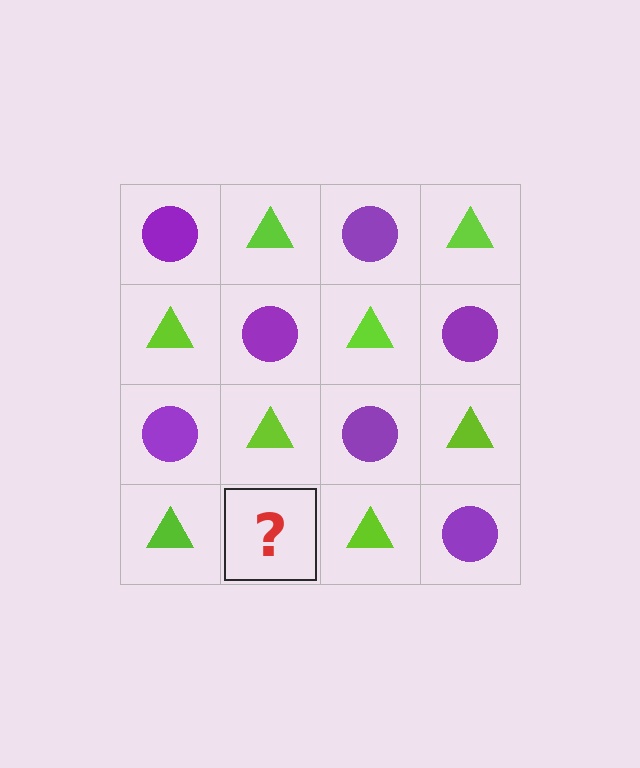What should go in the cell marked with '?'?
The missing cell should contain a purple circle.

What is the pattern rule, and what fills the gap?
The rule is that it alternates purple circle and lime triangle in a checkerboard pattern. The gap should be filled with a purple circle.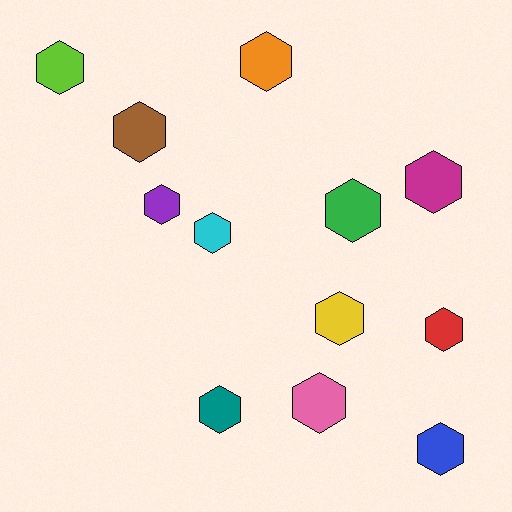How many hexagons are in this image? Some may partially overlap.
There are 12 hexagons.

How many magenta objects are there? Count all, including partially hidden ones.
There is 1 magenta object.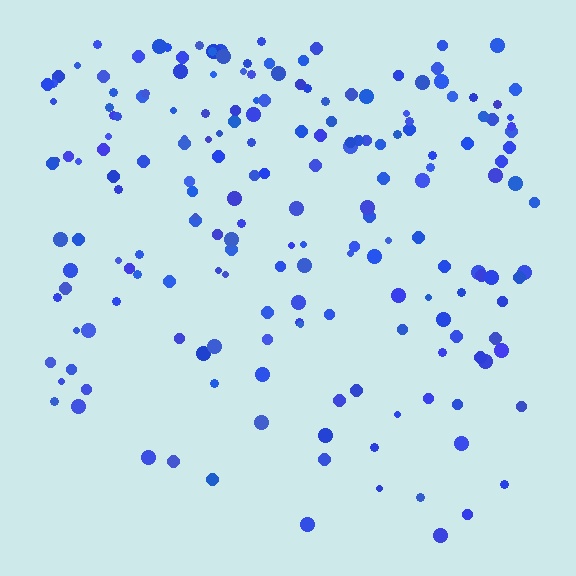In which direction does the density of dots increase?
From bottom to top, with the top side densest.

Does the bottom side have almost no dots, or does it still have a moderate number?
Still a moderate number, just noticeably fewer than the top.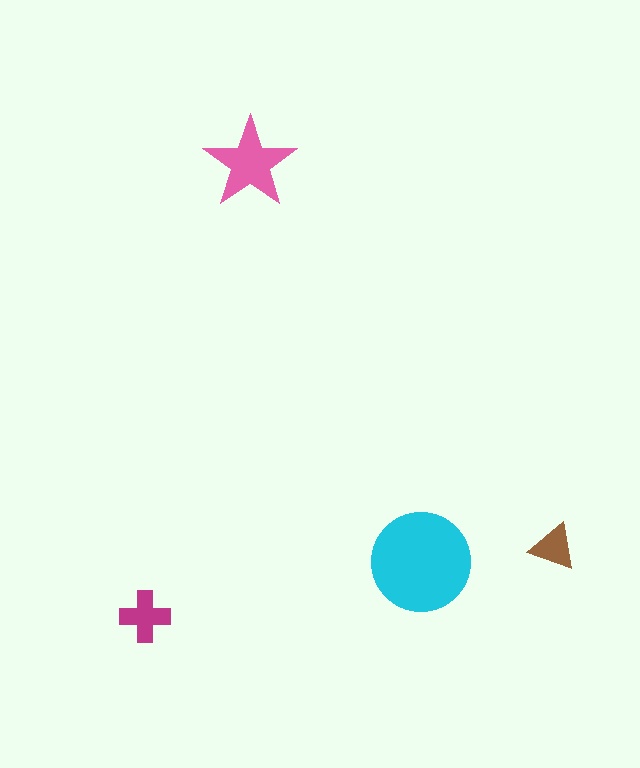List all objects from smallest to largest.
The brown triangle, the magenta cross, the pink star, the cyan circle.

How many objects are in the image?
There are 4 objects in the image.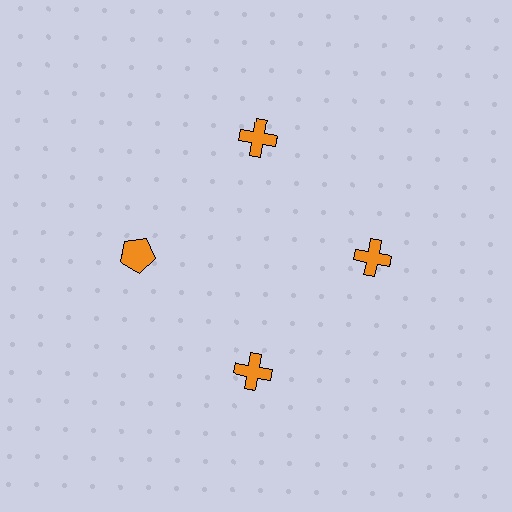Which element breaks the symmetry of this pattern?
The orange pentagon at roughly the 9 o'clock position breaks the symmetry. All other shapes are orange crosses.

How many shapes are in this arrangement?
There are 4 shapes arranged in a ring pattern.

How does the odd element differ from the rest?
It has a different shape: pentagon instead of cross.